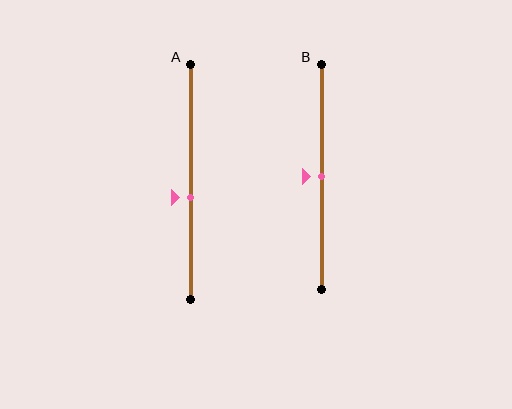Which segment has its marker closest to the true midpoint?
Segment B has its marker closest to the true midpoint.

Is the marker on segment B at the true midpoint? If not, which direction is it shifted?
Yes, the marker on segment B is at the true midpoint.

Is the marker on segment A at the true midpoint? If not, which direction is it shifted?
No, the marker on segment A is shifted downward by about 7% of the segment length.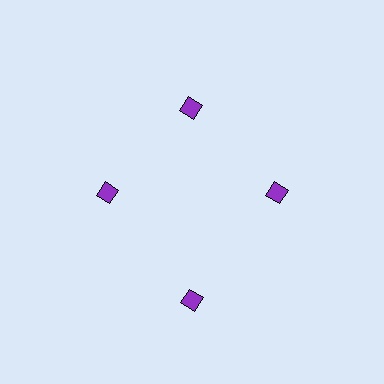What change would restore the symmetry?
The symmetry would be restored by moving it inward, back onto the ring so that all 4 diamonds sit at equal angles and equal distance from the center.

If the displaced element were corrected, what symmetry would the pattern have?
It would have 4-fold rotational symmetry — the pattern would map onto itself every 90 degrees.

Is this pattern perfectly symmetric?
No. The 4 purple diamonds are arranged in a ring, but one element near the 6 o'clock position is pushed outward from the center, breaking the 4-fold rotational symmetry.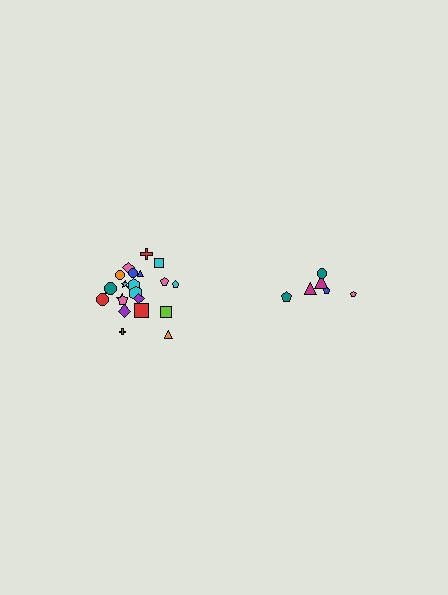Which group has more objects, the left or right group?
The left group.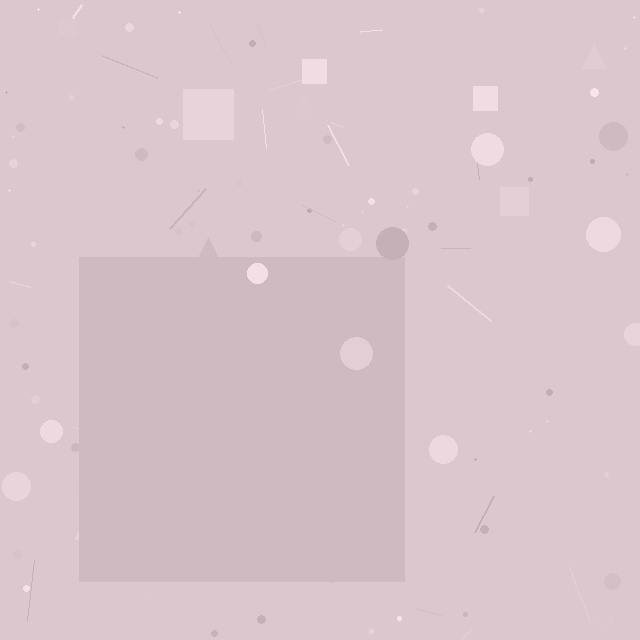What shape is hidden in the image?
A square is hidden in the image.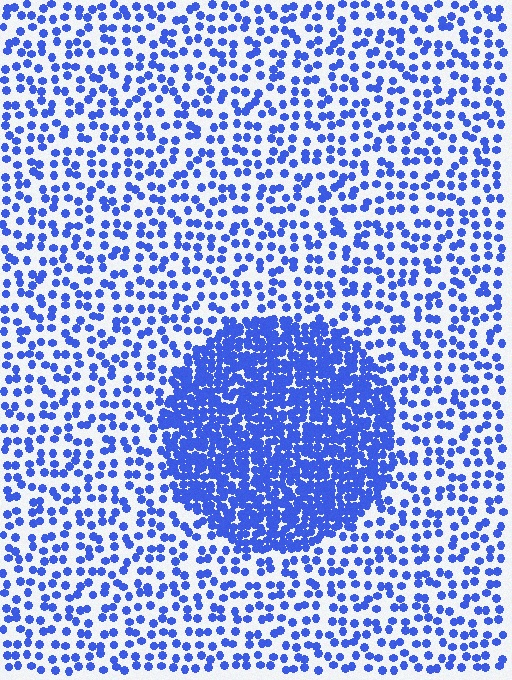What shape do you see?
I see a circle.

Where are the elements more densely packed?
The elements are more densely packed inside the circle boundary.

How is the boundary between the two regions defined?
The boundary is defined by a change in element density (approximately 2.8x ratio). All elements are the same color, size, and shape.